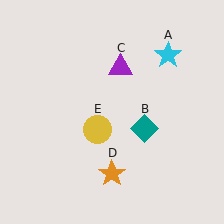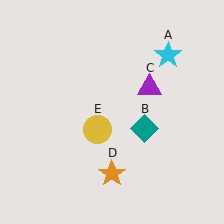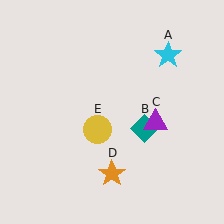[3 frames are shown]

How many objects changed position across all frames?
1 object changed position: purple triangle (object C).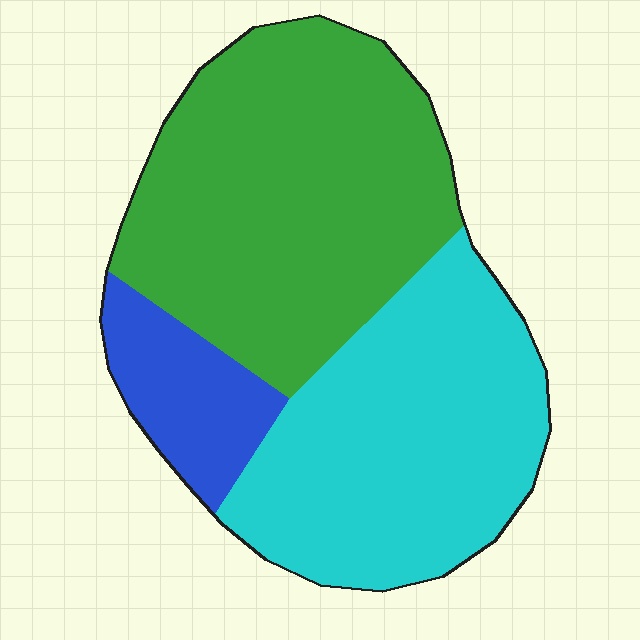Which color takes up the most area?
Green, at roughly 50%.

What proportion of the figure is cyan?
Cyan covers 40% of the figure.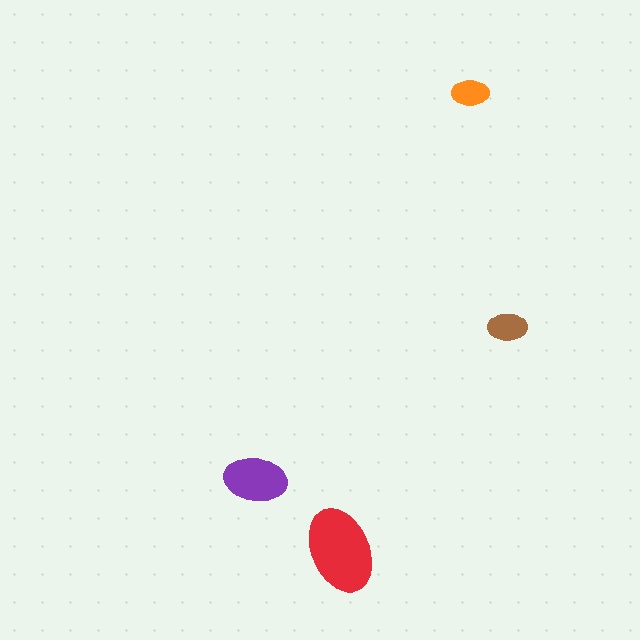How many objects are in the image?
There are 4 objects in the image.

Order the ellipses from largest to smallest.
the red one, the purple one, the brown one, the orange one.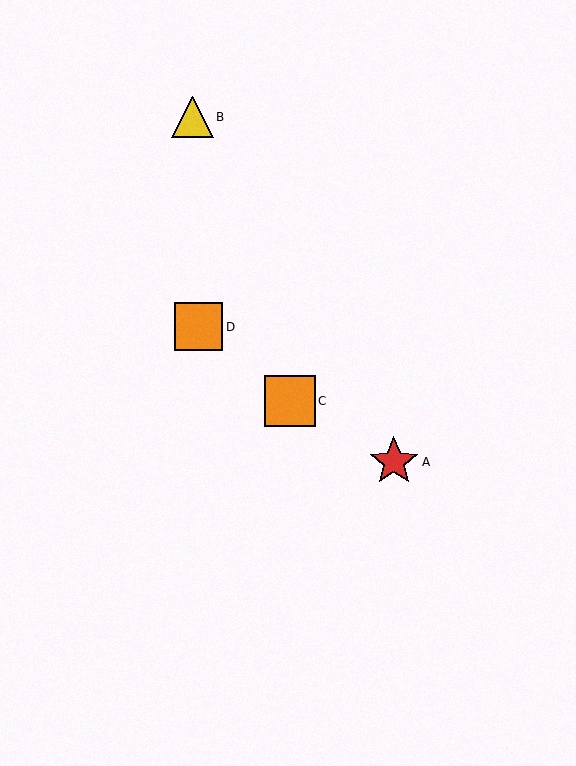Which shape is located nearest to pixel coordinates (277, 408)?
The orange square (labeled C) at (290, 401) is nearest to that location.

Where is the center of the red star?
The center of the red star is at (394, 462).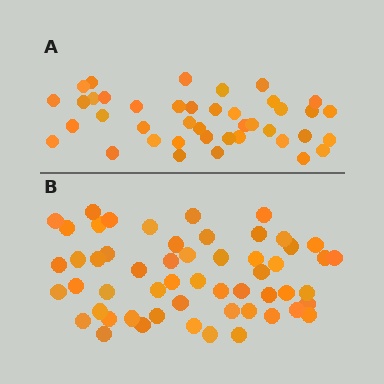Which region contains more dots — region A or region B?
Region B (the bottom region) has more dots.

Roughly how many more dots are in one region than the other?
Region B has approximately 15 more dots than region A.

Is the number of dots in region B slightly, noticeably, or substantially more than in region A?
Region B has noticeably more, but not dramatically so. The ratio is roughly 1.3 to 1.